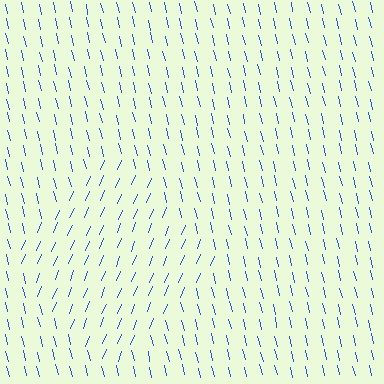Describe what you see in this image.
The image is filled with small blue line segments. A diamond region in the image has lines oriented differently from the surrounding lines, creating a visible texture boundary.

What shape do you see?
I see a diamond.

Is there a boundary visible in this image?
Yes, there is a texture boundary formed by a change in line orientation.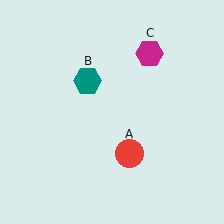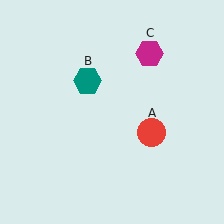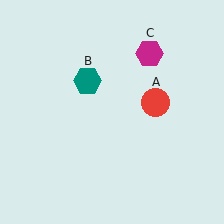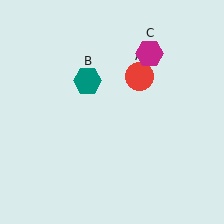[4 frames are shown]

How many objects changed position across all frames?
1 object changed position: red circle (object A).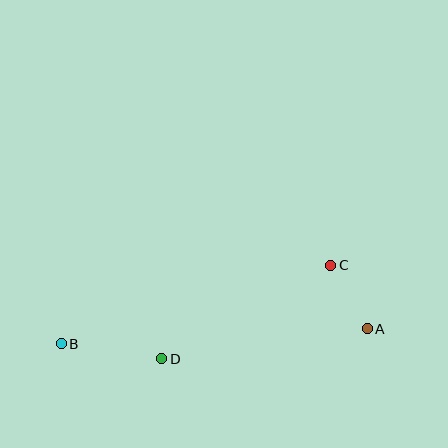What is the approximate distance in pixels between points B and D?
The distance between B and D is approximately 102 pixels.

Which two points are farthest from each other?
Points A and B are farthest from each other.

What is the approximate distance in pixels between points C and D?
The distance between C and D is approximately 193 pixels.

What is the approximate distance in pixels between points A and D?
The distance between A and D is approximately 208 pixels.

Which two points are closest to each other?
Points A and C are closest to each other.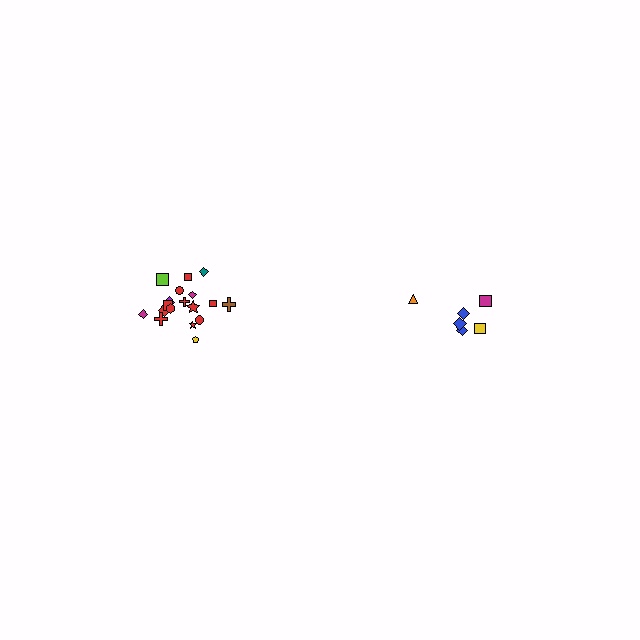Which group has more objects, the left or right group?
The left group.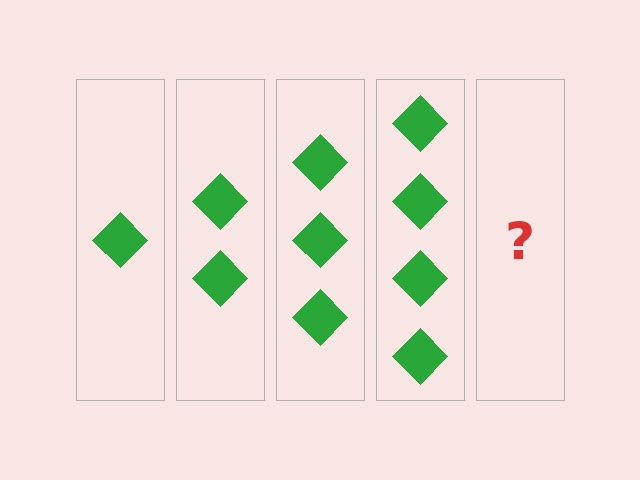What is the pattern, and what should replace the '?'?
The pattern is that each step adds one more diamond. The '?' should be 5 diamonds.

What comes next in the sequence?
The next element should be 5 diamonds.